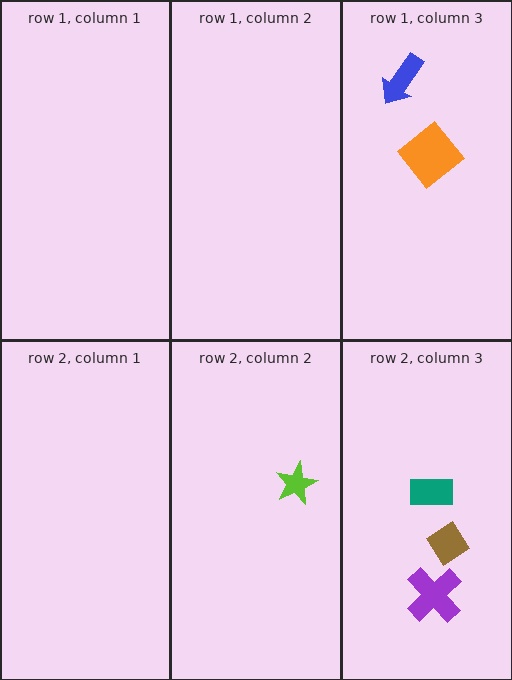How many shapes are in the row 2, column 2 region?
1.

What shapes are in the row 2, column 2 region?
The lime star.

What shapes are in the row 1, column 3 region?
The blue arrow, the orange diamond.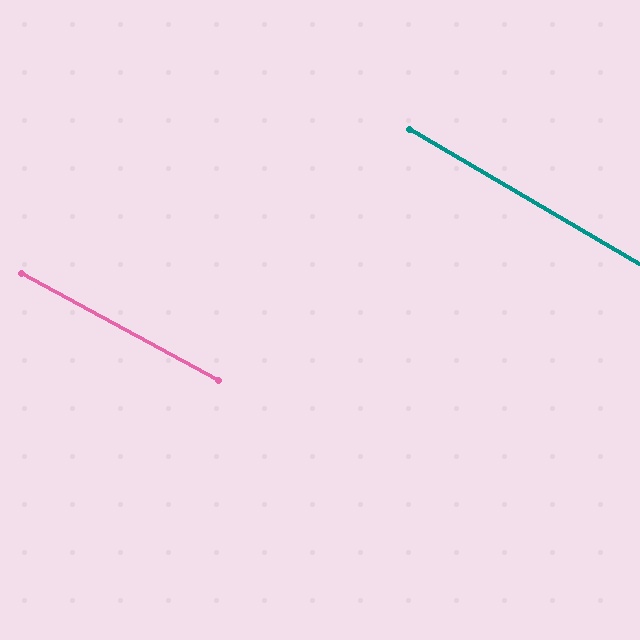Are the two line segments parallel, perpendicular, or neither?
Parallel — their directions differ by only 1.9°.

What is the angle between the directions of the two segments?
Approximately 2 degrees.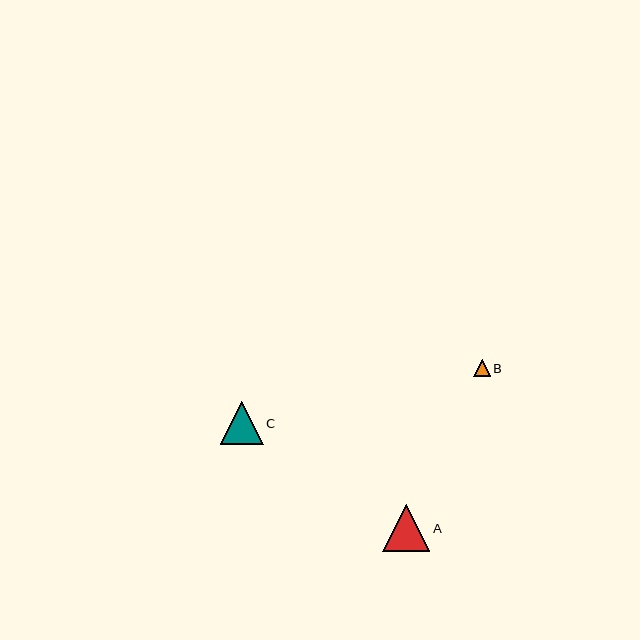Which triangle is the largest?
Triangle A is the largest with a size of approximately 47 pixels.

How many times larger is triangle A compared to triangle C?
Triangle A is approximately 1.1 times the size of triangle C.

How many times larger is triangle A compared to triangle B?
Triangle A is approximately 2.8 times the size of triangle B.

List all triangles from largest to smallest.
From largest to smallest: A, C, B.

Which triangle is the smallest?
Triangle B is the smallest with a size of approximately 17 pixels.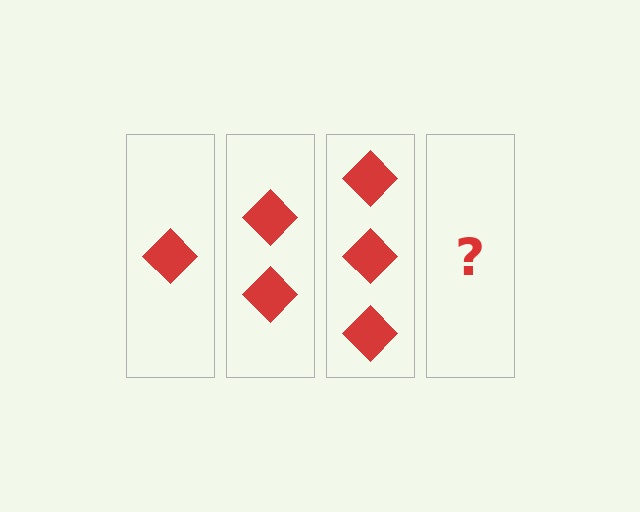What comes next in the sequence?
The next element should be 4 diamonds.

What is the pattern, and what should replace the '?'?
The pattern is that each step adds one more diamond. The '?' should be 4 diamonds.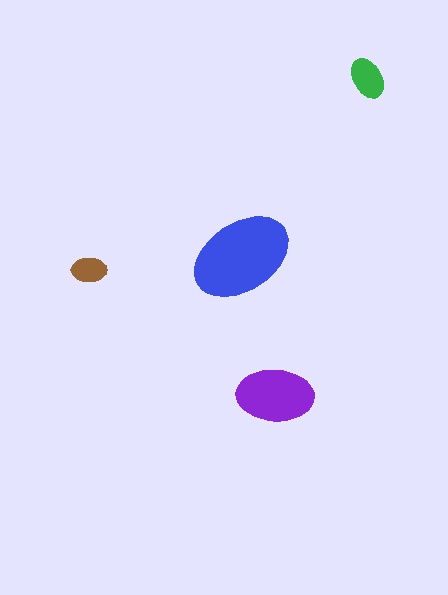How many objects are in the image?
There are 4 objects in the image.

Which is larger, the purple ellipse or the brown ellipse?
The purple one.